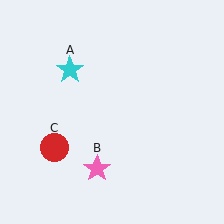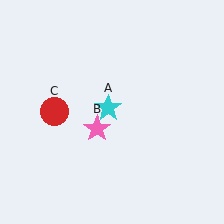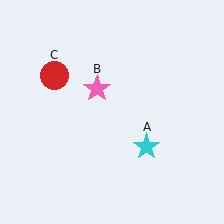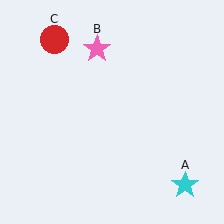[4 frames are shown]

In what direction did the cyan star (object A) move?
The cyan star (object A) moved down and to the right.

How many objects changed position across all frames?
3 objects changed position: cyan star (object A), pink star (object B), red circle (object C).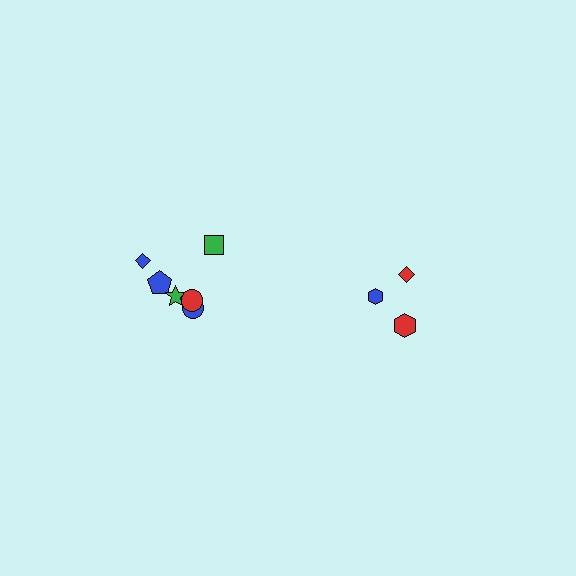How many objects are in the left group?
There are 6 objects.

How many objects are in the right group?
There are 3 objects.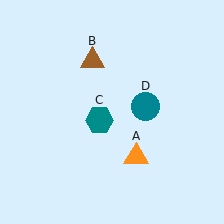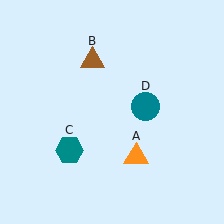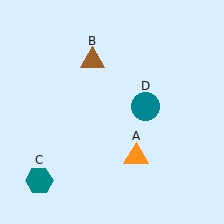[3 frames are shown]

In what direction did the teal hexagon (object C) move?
The teal hexagon (object C) moved down and to the left.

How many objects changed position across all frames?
1 object changed position: teal hexagon (object C).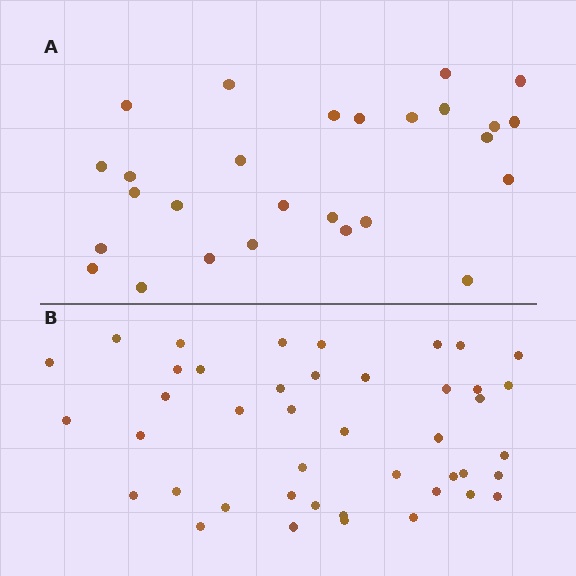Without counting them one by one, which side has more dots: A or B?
Region B (the bottom region) has more dots.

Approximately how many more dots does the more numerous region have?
Region B has approximately 15 more dots than region A.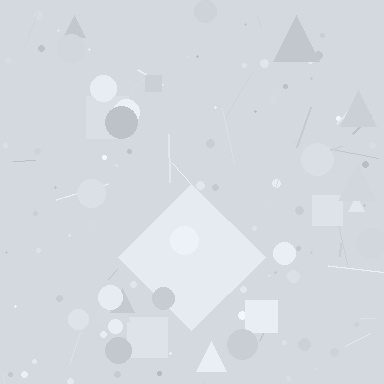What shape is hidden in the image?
A diamond is hidden in the image.